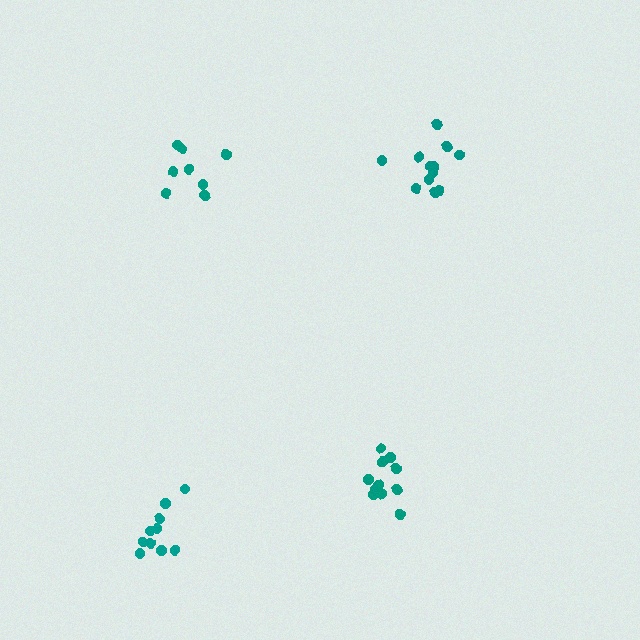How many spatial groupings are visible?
There are 4 spatial groupings.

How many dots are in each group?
Group 1: 8 dots, Group 2: 12 dots, Group 3: 11 dots, Group 4: 10 dots (41 total).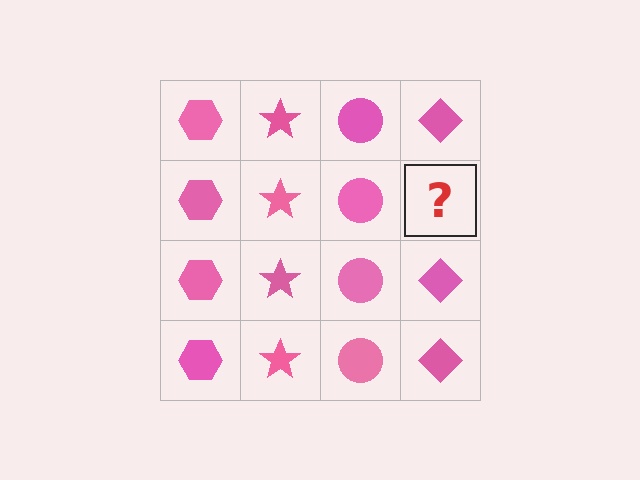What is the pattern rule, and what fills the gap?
The rule is that each column has a consistent shape. The gap should be filled with a pink diamond.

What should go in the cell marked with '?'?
The missing cell should contain a pink diamond.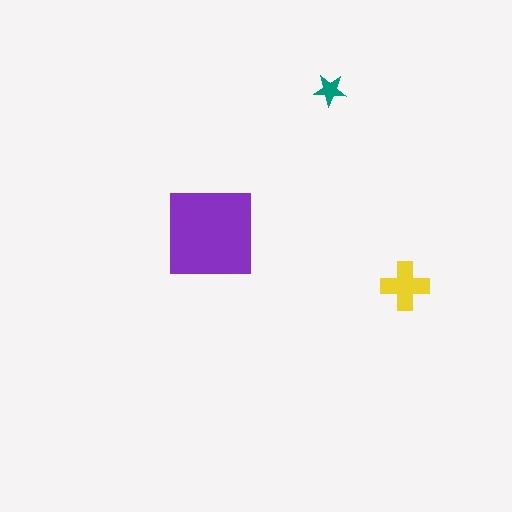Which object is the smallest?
The teal star.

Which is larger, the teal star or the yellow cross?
The yellow cross.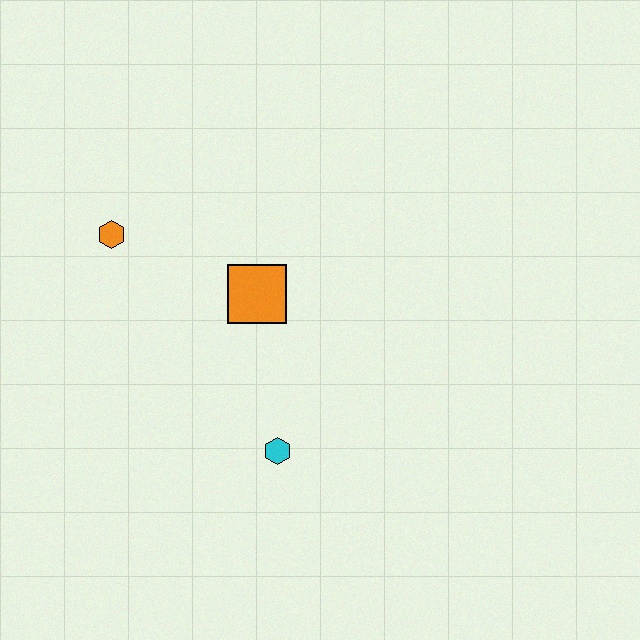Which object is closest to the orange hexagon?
The orange square is closest to the orange hexagon.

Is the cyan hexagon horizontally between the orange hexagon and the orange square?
No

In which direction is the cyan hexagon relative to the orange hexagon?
The cyan hexagon is below the orange hexagon.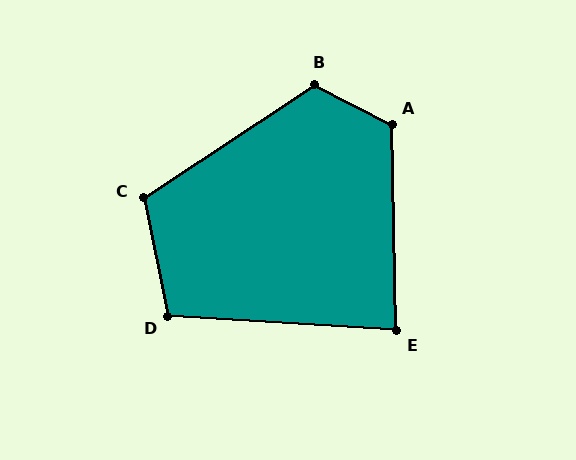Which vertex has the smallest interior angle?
E, at approximately 85 degrees.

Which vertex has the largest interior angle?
B, at approximately 119 degrees.